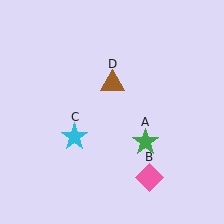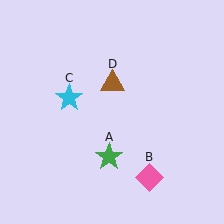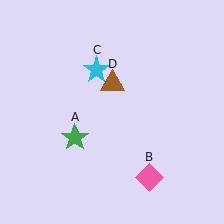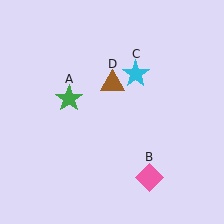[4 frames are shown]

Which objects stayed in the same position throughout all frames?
Pink diamond (object B) and brown triangle (object D) remained stationary.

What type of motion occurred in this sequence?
The green star (object A), cyan star (object C) rotated clockwise around the center of the scene.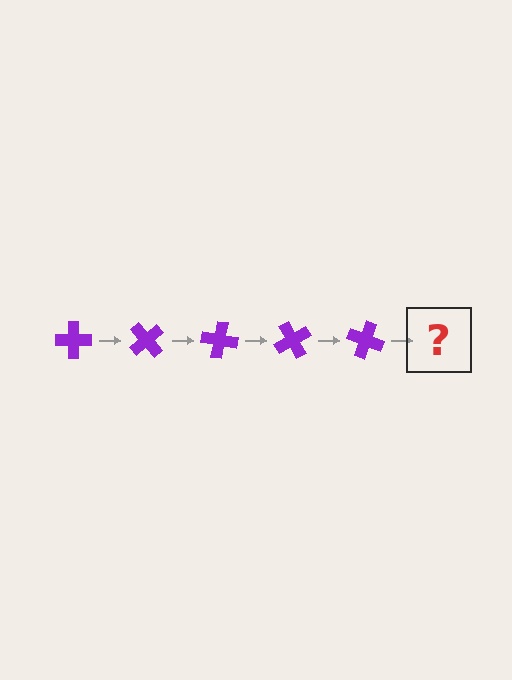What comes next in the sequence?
The next element should be a purple cross rotated 250 degrees.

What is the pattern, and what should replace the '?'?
The pattern is that the cross rotates 50 degrees each step. The '?' should be a purple cross rotated 250 degrees.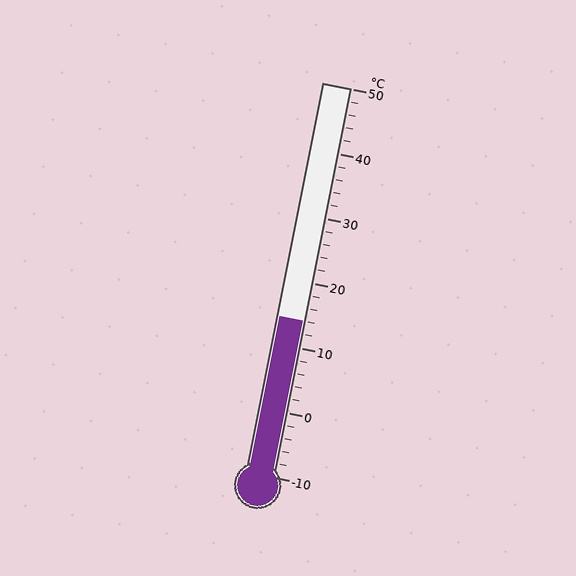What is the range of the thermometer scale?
The thermometer scale ranges from -10°C to 50°C.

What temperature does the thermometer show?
The thermometer shows approximately 14°C.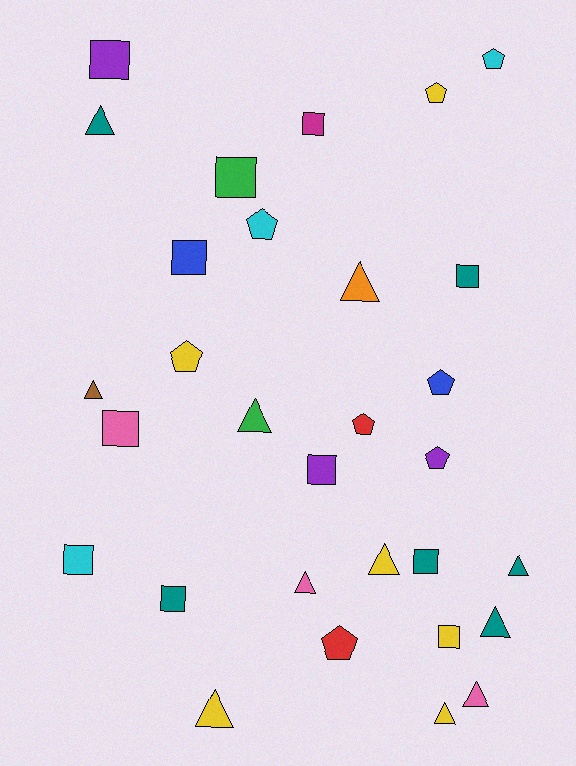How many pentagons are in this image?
There are 8 pentagons.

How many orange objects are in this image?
There is 1 orange object.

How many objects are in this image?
There are 30 objects.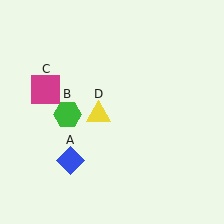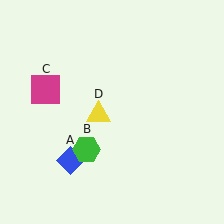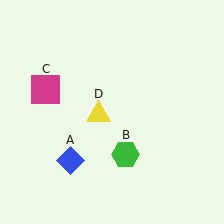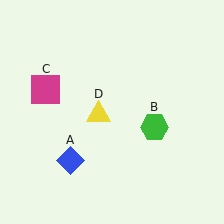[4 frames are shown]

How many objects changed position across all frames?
1 object changed position: green hexagon (object B).